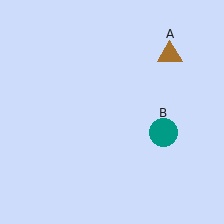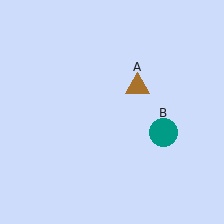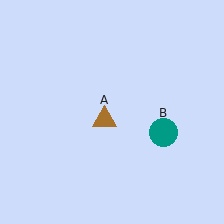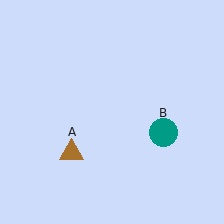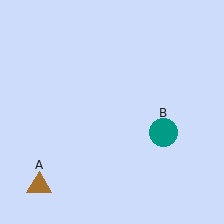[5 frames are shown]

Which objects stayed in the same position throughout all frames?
Teal circle (object B) remained stationary.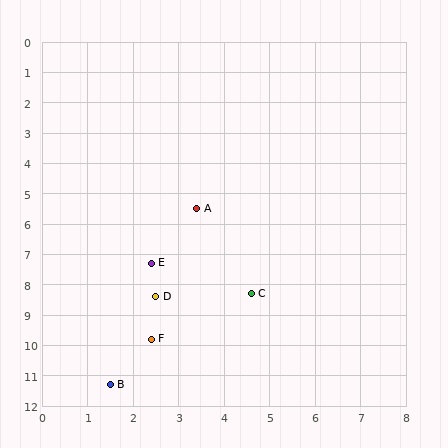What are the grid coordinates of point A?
Point A is at approximately (3.4, 5.5).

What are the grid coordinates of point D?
Point D is at approximately (2.5, 8.4).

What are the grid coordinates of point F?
Point F is at approximately (2.4, 9.8).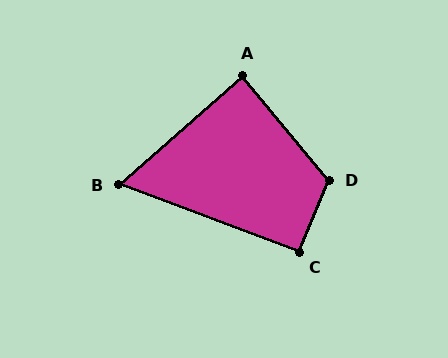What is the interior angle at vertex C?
Approximately 92 degrees (approximately right).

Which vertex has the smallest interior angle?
B, at approximately 62 degrees.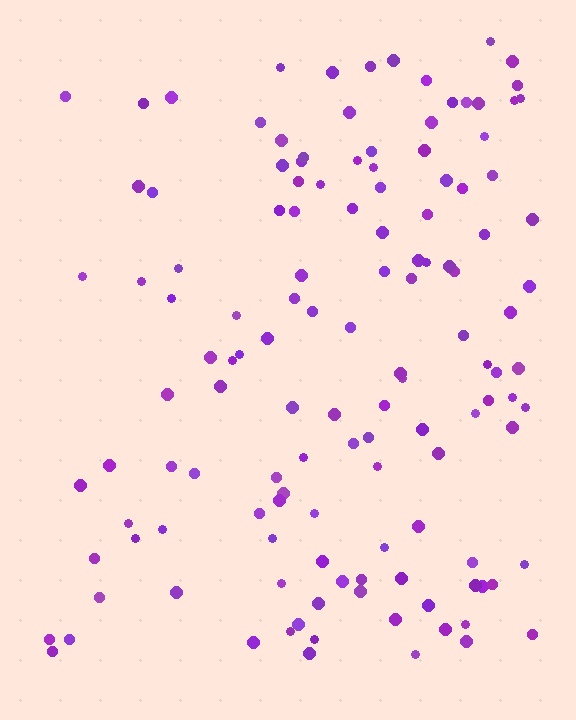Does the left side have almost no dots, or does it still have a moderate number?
Still a moderate number, just noticeably fewer than the right.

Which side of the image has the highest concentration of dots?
The right.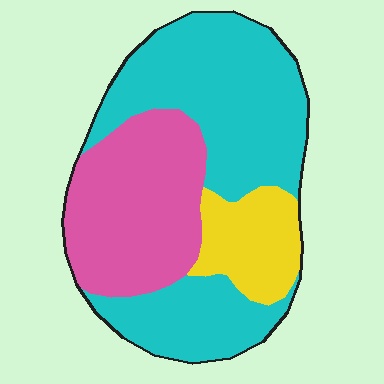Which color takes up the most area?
Cyan, at roughly 55%.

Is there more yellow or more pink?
Pink.